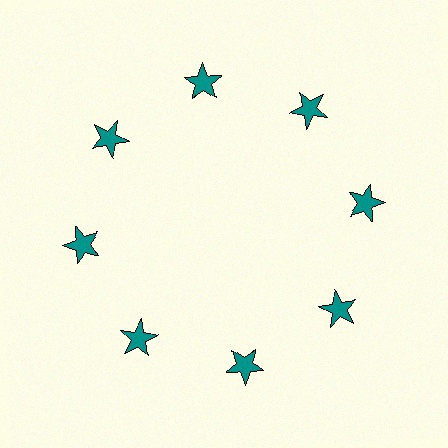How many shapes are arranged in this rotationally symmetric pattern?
There are 8 shapes, arranged in 8 groups of 1.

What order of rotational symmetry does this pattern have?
This pattern has 8-fold rotational symmetry.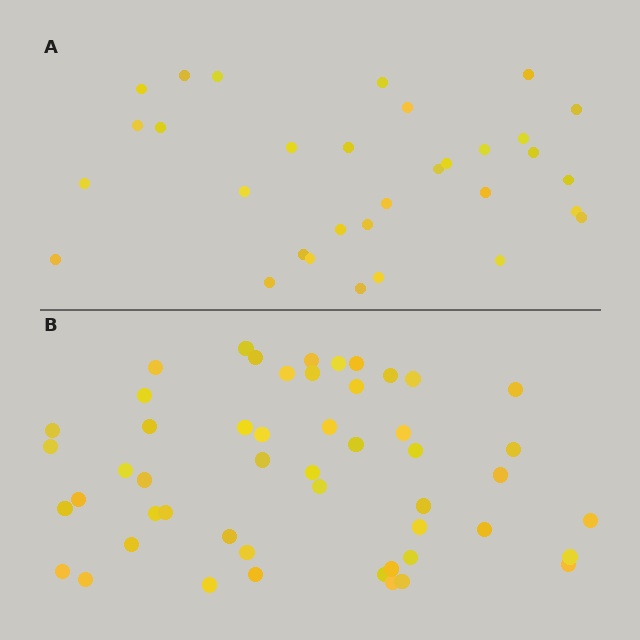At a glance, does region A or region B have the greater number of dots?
Region B (the bottom region) has more dots.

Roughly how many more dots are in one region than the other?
Region B has approximately 20 more dots than region A.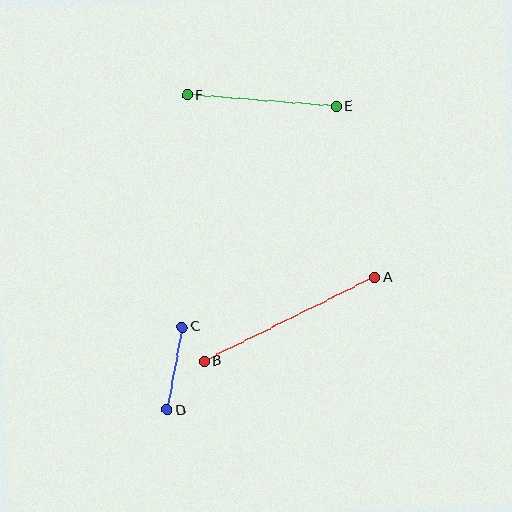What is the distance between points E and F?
The distance is approximately 149 pixels.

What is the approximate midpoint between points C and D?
The midpoint is at approximately (175, 368) pixels.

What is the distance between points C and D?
The distance is approximately 85 pixels.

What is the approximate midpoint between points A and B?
The midpoint is at approximately (289, 319) pixels.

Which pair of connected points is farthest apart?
Points A and B are farthest apart.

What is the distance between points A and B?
The distance is approximately 190 pixels.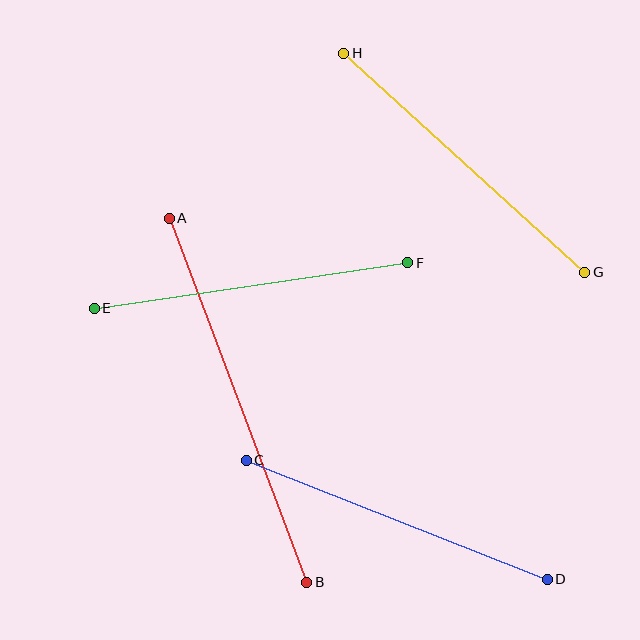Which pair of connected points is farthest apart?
Points A and B are farthest apart.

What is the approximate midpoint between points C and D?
The midpoint is at approximately (397, 520) pixels.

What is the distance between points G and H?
The distance is approximately 326 pixels.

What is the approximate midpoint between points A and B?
The midpoint is at approximately (238, 400) pixels.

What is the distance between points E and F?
The distance is approximately 317 pixels.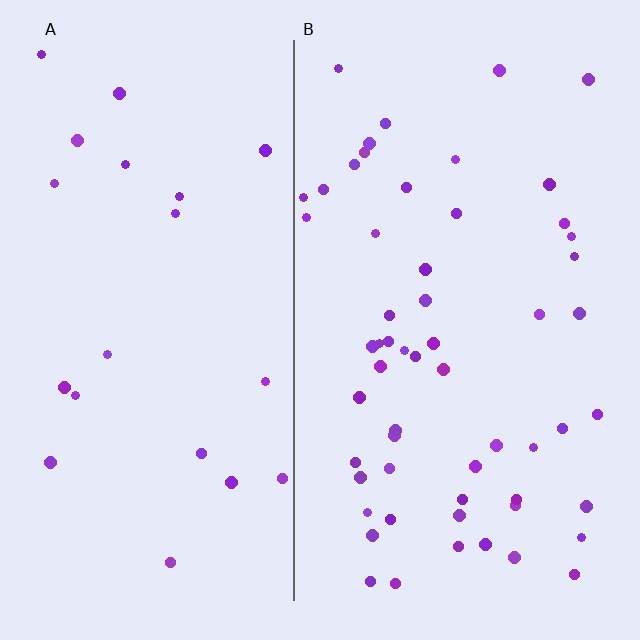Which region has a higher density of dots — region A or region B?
B (the right).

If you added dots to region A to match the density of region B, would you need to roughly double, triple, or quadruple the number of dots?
Approximately triple.